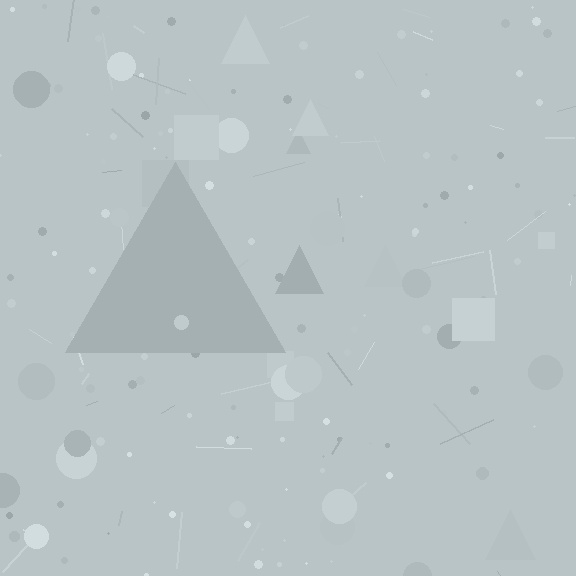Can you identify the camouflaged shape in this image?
The camouflaged shape is a triangle.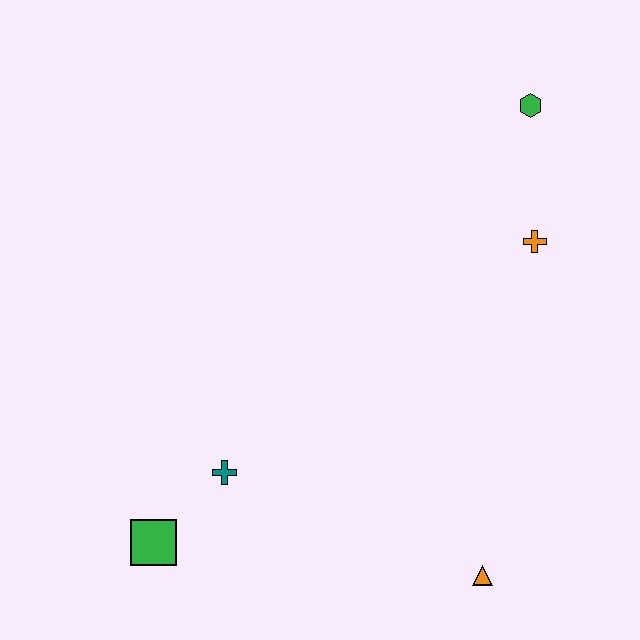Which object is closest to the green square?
The teal cross is closest to the green square.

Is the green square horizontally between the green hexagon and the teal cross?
No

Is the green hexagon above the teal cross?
Yes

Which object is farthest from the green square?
The green hexagon is farthest from the green square.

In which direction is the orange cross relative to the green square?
The orange cross is to the right of the green square.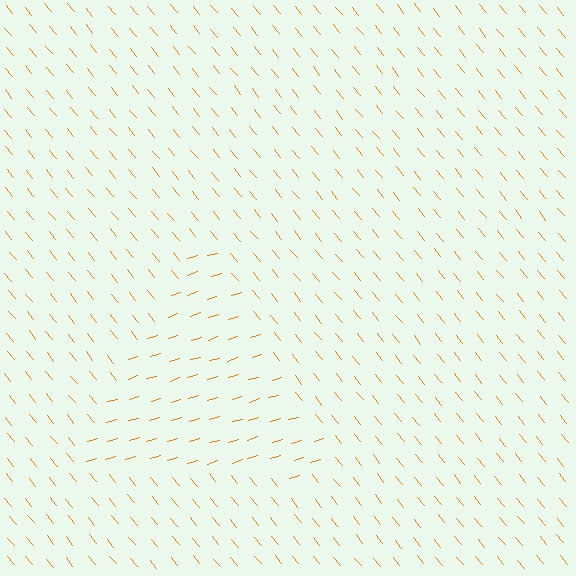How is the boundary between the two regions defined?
The boundary is defined purely by a change in line orientation (approximately 68 degrees difference). All lines are the same color and thickness.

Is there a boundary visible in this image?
Yes, there is a texture boundary formed by a change in line orientation.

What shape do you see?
I see a triangle.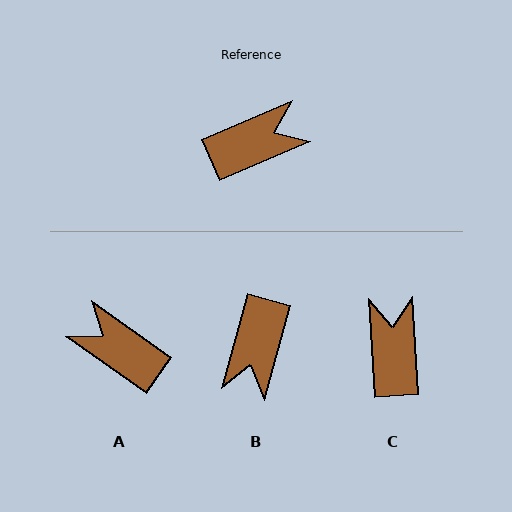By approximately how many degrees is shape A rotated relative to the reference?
Approximately 121 degrees counter-clockwise.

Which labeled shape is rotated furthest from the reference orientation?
B, about 129 degrees away.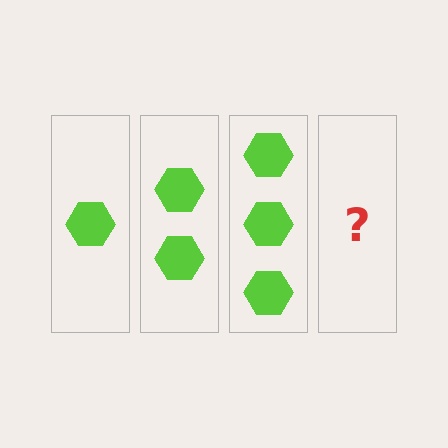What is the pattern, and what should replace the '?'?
The pattern is that each step adds one more hexagon. The '?' should be 4 hexagons.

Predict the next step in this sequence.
The next step is 4 hexagons.